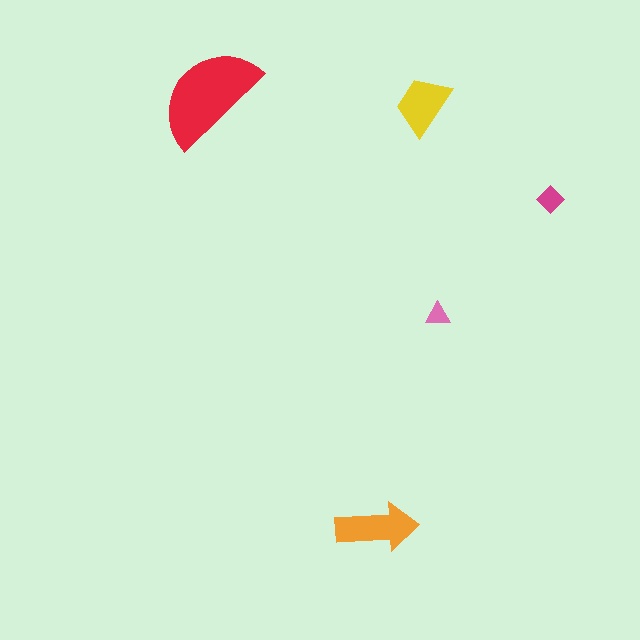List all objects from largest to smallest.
The red semicircle, the orange arrow, the yellow trapezoid, the magenta diamond, the pink triangle.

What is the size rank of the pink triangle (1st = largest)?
5th.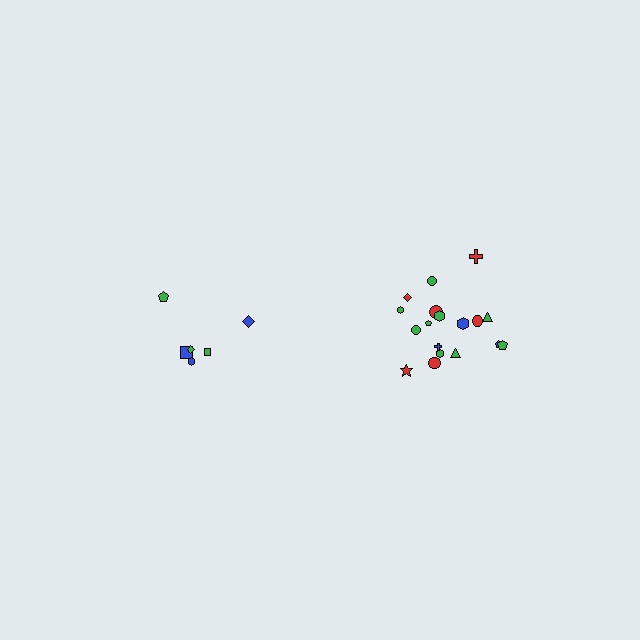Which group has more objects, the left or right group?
The right group.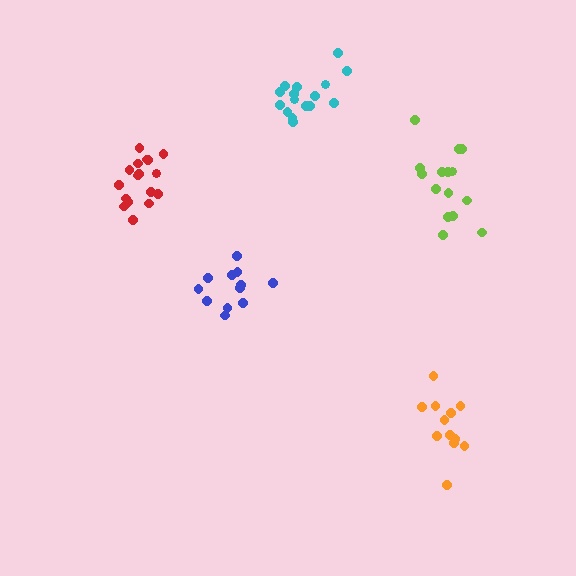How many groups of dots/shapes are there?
There are 5 groups.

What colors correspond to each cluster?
The clusters are colored: orange, blue, cyan, red, lime.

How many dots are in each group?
Group 1: 12 dots, Group 2: 12 dots, Group 3: 16 dots, Group 4: 17 dots, Group 5: 15 dots (72 total).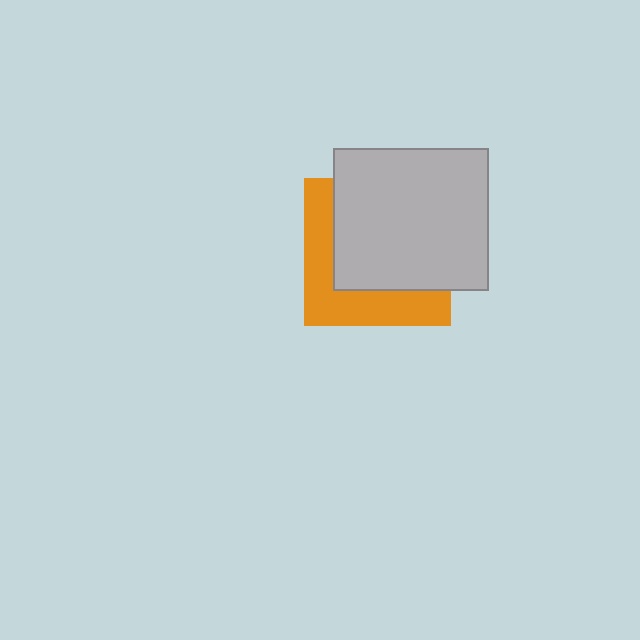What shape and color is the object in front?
The object in front is a light gray rectangle.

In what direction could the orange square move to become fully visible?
The orange square could move toward the lower-left. That would shift it out from behind the light gray rectangle entirely.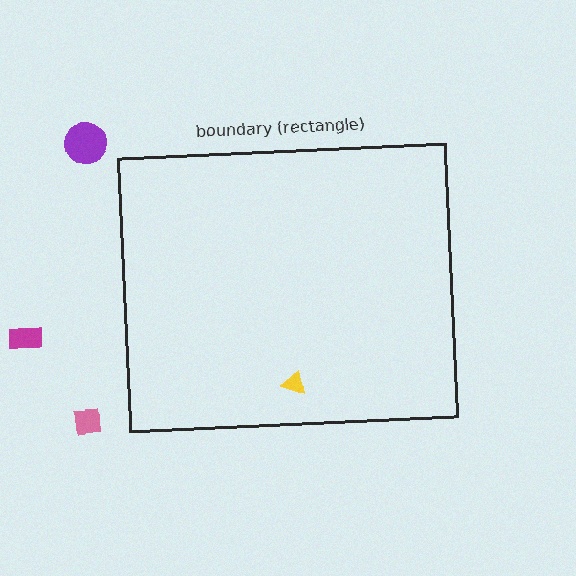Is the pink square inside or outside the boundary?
Outside.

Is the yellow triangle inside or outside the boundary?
Inside.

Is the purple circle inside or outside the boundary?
Outside.